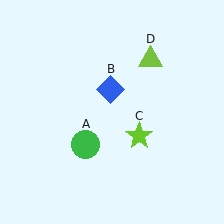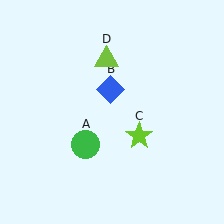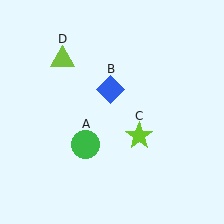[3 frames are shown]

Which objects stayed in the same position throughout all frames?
Green circle (object A) and blue diamond (object B) and lime star (object C) remained stationary.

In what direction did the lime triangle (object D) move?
The lime triangle (object D) moved left.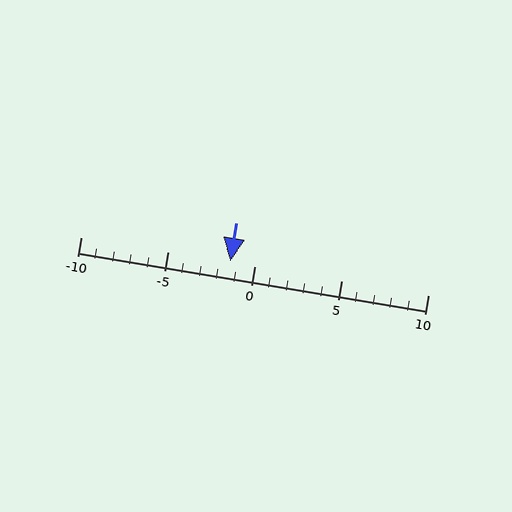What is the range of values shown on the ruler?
The ruler shows values from -10 to 10.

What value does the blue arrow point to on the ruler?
The blue arrow points to approximately -1.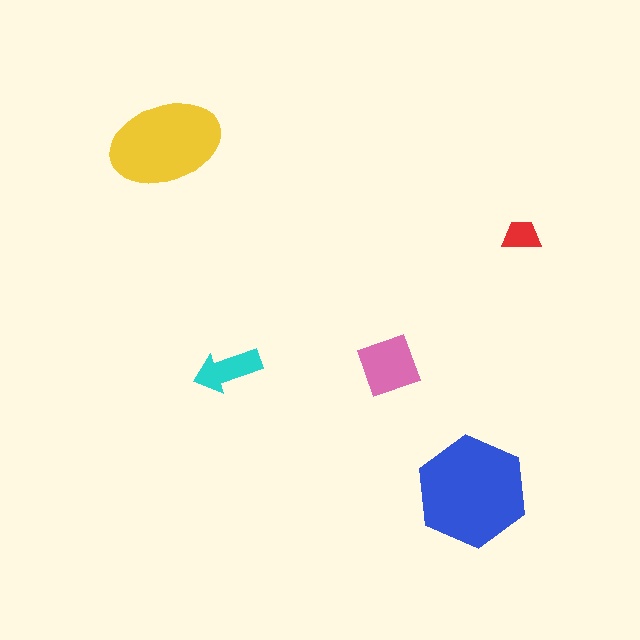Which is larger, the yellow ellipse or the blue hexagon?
The blue hexagon.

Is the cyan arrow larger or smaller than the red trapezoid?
Larger.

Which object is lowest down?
The blue hexagon is bottommost.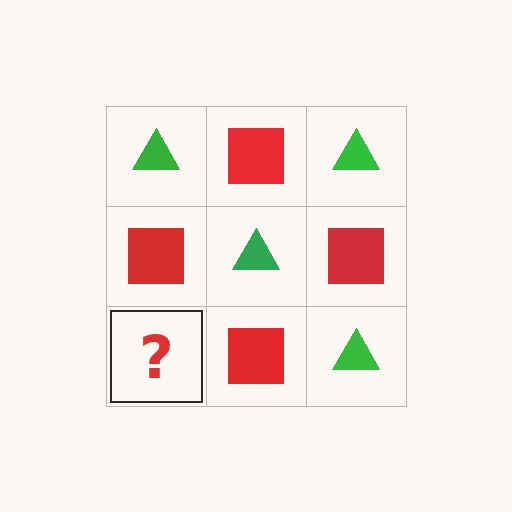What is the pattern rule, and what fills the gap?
The rule is that it alternates green triangle and red square in a checkerboard pattern. The gap should be filled with a green triangle.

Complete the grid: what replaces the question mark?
The question mark should be replaced with a green triangle.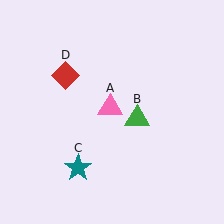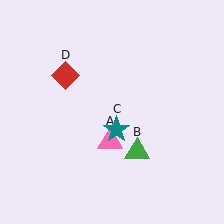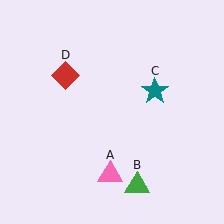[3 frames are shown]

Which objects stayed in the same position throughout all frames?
Red diamond (object D) remained stationary.